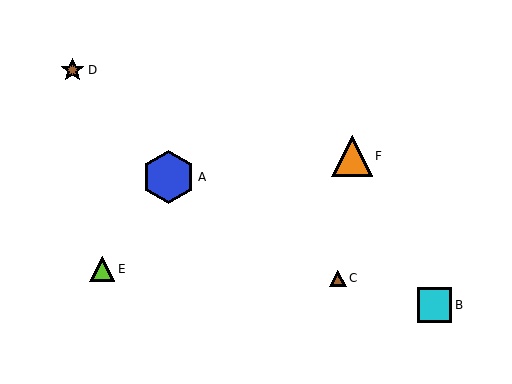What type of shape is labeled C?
Shape C is a brown triangle.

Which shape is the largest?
The blue hexagon (labeled A) is the largest.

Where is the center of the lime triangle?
The center of the lime triangle is at (102, 269).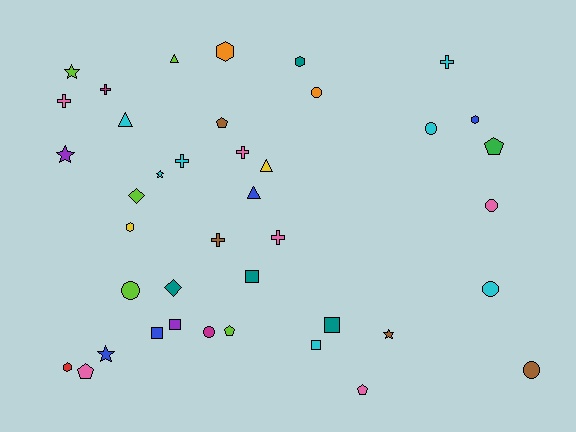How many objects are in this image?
There are 40 objects.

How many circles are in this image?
There are 7 circles.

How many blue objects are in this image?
There are 4 blue objects.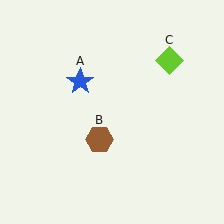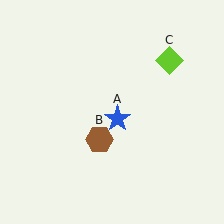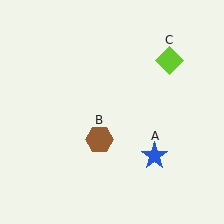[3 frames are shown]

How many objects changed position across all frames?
1 object changed position: blue star (object A).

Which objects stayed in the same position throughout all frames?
Brown hexagon (object B) and lime diamond (object C) remained stationary.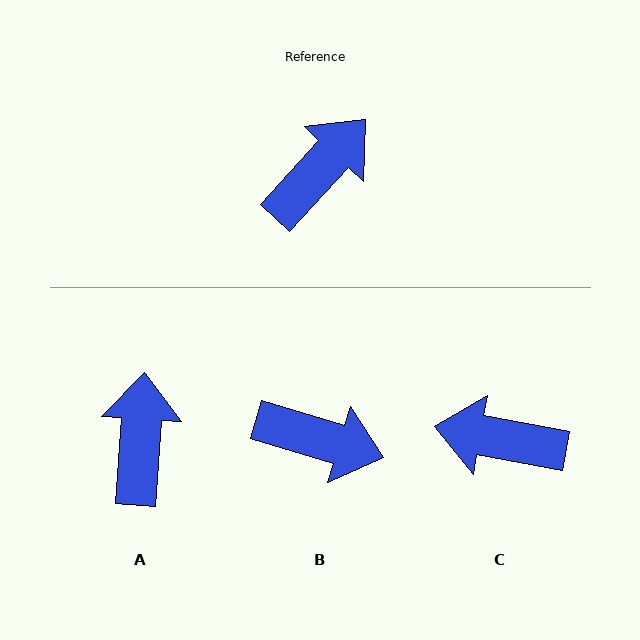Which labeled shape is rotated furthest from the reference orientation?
C, about 122 degrees away.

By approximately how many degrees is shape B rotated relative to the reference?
Approximately 64 degrees clockwise.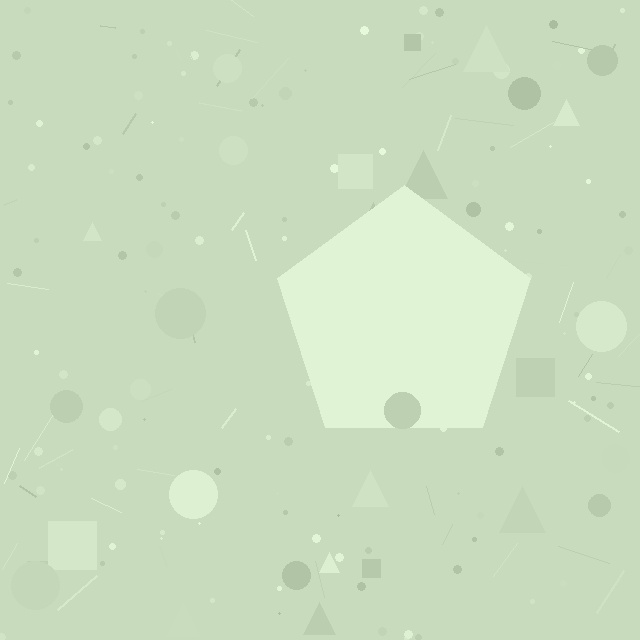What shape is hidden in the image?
A pentagon is hidden in the image.